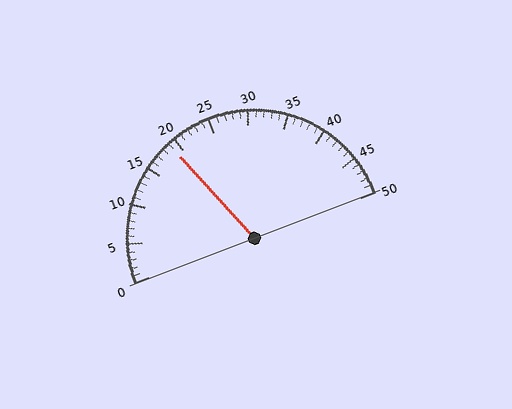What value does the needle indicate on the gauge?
The needle indicates approximately 19.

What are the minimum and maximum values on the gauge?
The gauge ranges from 0 to 50.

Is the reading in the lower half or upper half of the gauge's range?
The reading is in the lower half of the range (0 to 50).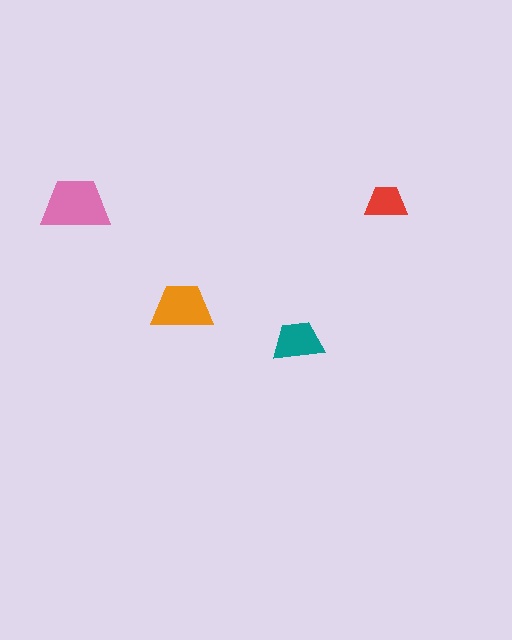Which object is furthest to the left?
The pink trapezoid is leftmost.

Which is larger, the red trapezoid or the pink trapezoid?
The pink one.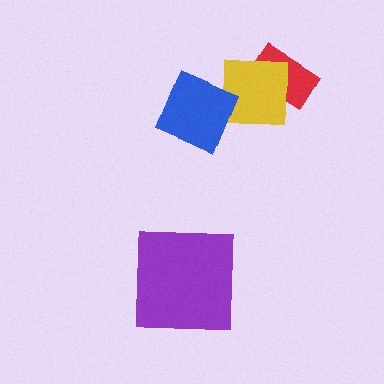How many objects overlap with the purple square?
0 objects overlap with the purple square.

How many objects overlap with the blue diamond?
1 object overlaps with the blue diamond.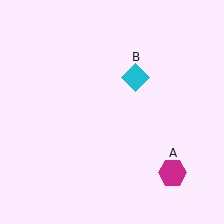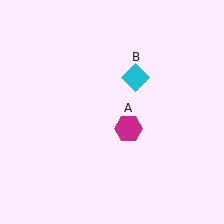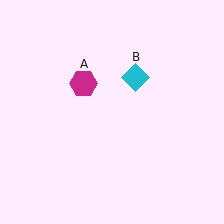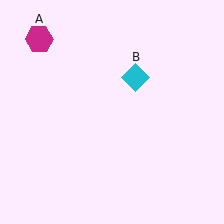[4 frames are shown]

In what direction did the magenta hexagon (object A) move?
The magenta hexagon (object A) moved up and to the left.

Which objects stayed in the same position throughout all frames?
Cyan diamond (object B) remained stationary.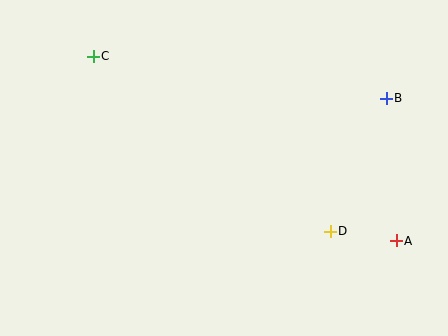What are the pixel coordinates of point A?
Point A is at (396, 241).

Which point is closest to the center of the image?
Point D at (330, 232) is closest to the center.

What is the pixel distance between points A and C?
The distance between A and C is 355 pixels.